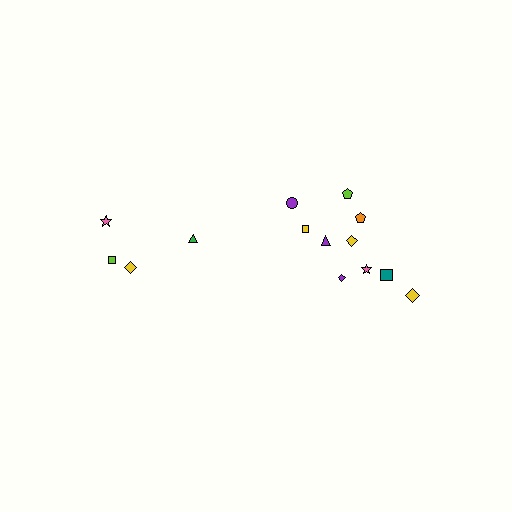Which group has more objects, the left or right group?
The right group.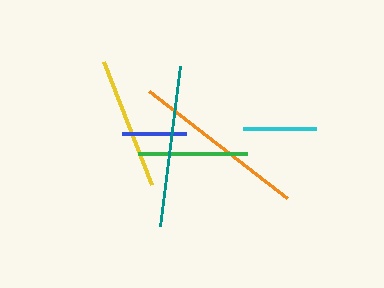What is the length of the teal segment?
The teal segment is approximately 161 pixels long.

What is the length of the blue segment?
The blue segment is approximately 64 pixels long.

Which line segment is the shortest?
The blue line is the shortest at approximately 64 pixels.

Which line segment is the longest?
The orange line is the longest at approximately 174 pixels.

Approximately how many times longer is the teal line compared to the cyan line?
The teal line is approximately 2.2 times the length of the cyan line.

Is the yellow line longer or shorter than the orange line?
The orange line is longer than the yellow line.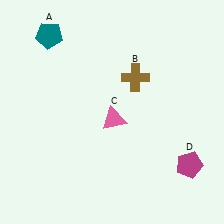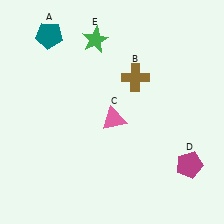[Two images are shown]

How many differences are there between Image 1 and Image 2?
There is 1 difference between the two images.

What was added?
A green star (E) was added in Image 2.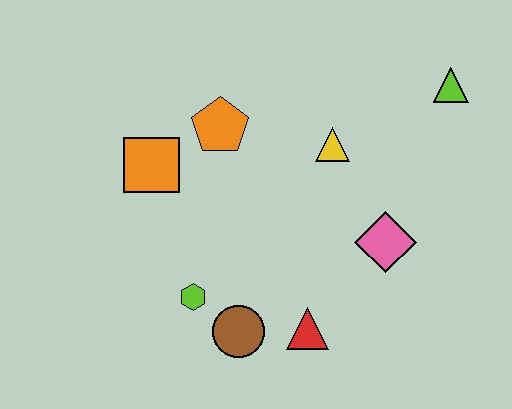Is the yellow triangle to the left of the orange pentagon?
No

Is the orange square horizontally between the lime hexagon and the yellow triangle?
No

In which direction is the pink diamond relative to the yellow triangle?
The pink diamond is below the yellow triangle.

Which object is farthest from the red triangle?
The lime triangle is farthest from the red triangle.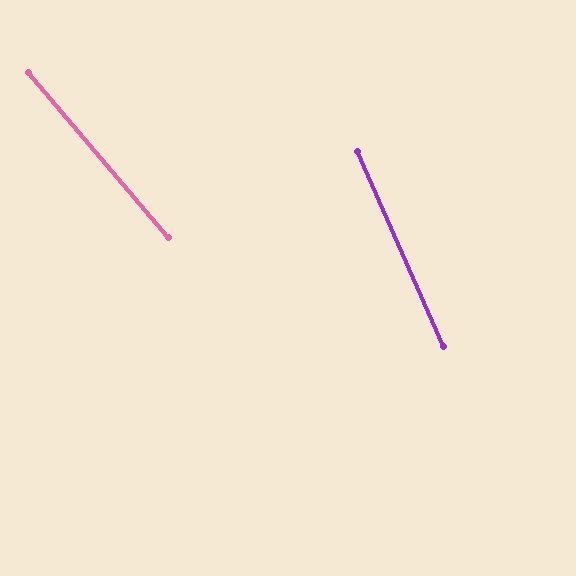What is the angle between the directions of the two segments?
Approximately 17 degrees.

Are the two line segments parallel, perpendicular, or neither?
Neither parallel nor perpendicular — they differ by about 17°.